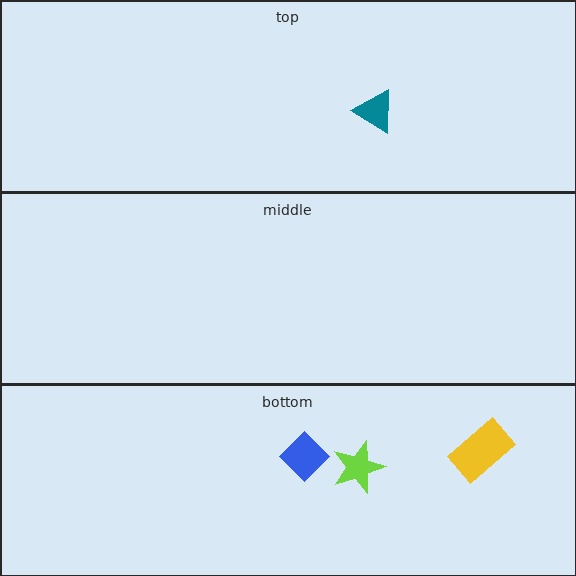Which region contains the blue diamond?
The bottom region.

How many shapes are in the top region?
1.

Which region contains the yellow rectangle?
The bottom region.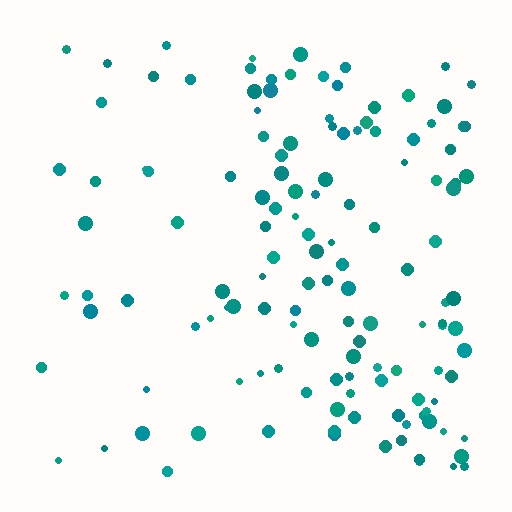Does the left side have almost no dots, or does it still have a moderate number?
Still a moderate number, just noticeably fewer than the right.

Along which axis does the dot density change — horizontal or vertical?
Horizontal.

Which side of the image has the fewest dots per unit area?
The left.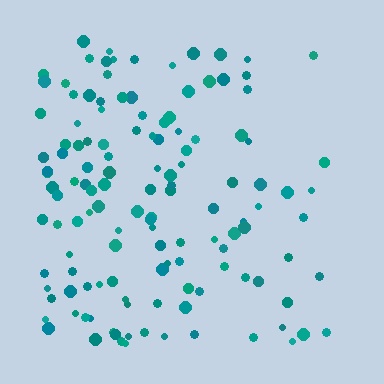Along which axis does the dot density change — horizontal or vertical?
Horizontal.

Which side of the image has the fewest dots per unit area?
The right.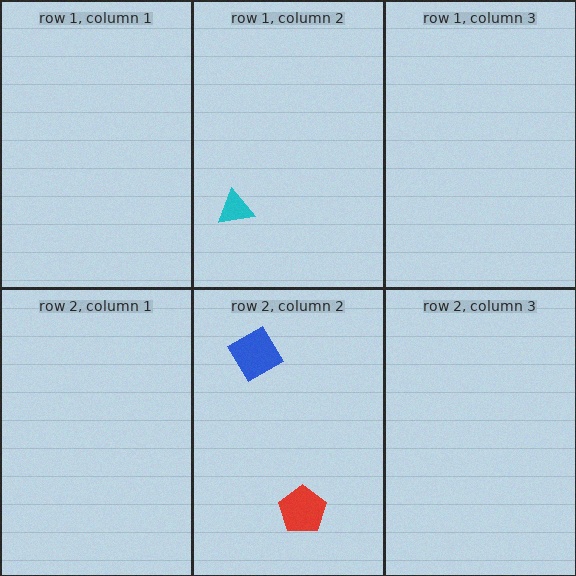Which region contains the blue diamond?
The row 2, column 2 region.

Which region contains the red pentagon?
The row 2, column 2 region.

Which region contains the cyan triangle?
The row 1, column 2 region.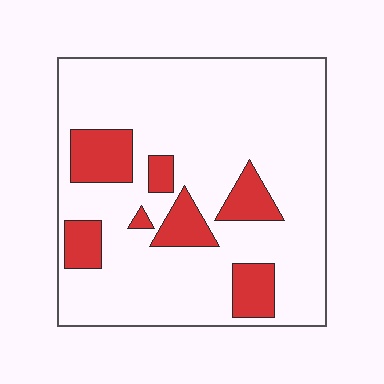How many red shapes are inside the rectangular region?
7.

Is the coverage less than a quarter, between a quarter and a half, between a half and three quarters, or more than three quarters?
Less than a quarter.